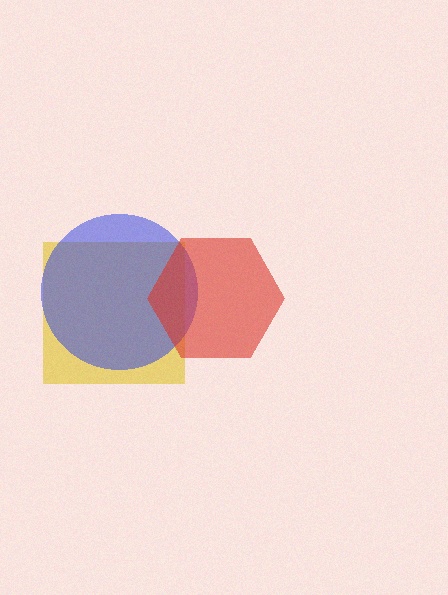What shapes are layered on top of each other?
The layered shapes are: a yellow square, a blue circle, a red hexagon.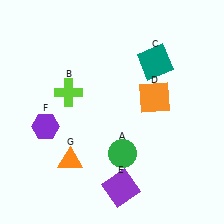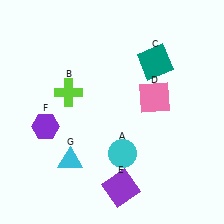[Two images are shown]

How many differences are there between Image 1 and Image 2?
There are 3 differences between the two images.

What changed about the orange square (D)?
In Image 1, D is orange. In Image 2, it changed to pink.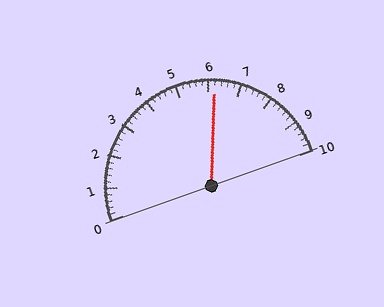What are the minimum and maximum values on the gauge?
The gauge ranges from 0 to 10.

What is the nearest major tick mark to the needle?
The nearest major tick mark is 6.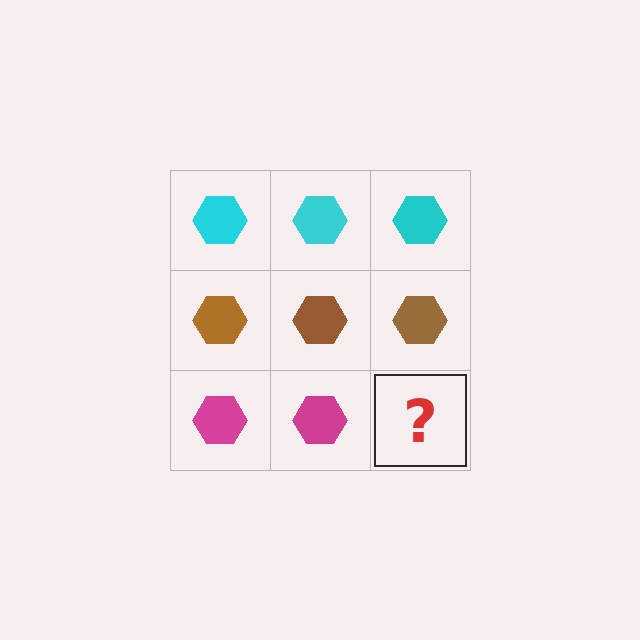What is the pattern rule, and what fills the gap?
The rule is that each row has a consistent color. The gap should be filled with a magenta hexagon.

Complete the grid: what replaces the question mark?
The question mark should be replaced with a magenta hexagon.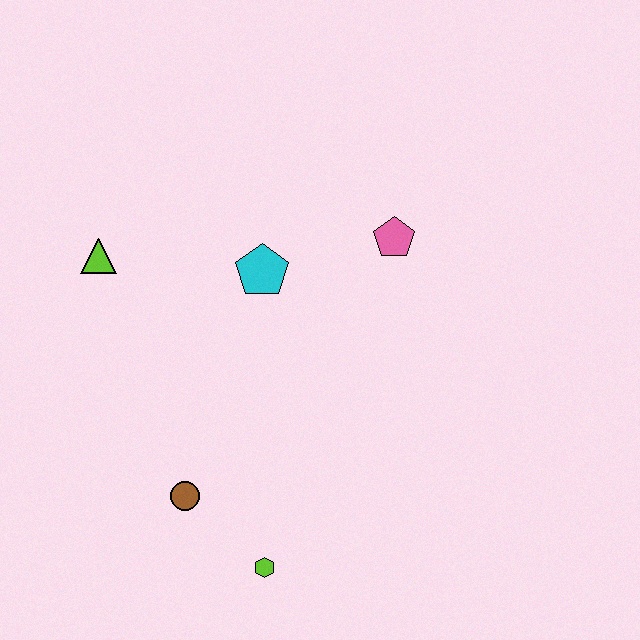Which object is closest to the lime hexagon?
The brown circle is closest to the lime hexagon.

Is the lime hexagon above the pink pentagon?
No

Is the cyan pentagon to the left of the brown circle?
No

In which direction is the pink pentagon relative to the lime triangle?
The pink pentagon is to the right of the lime triangle.